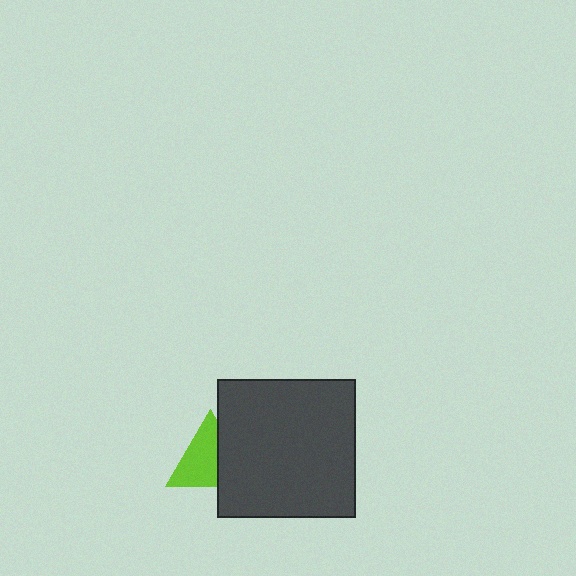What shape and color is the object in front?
The object in front is a dark gray square.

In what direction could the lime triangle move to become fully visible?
The lime triangle could move left. That would shift it out from behind the dark gray square entirely.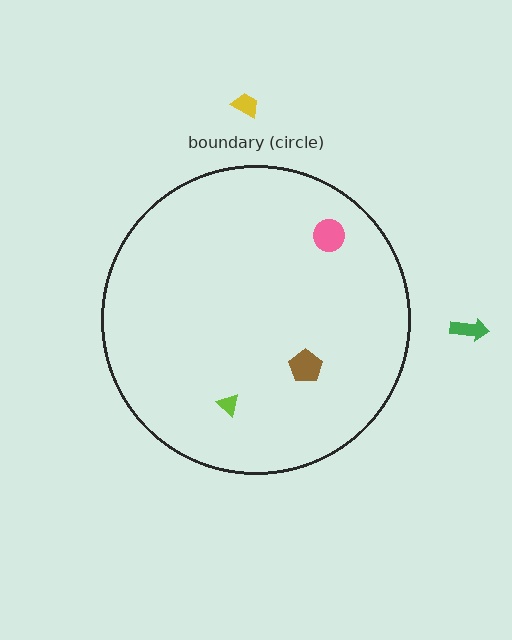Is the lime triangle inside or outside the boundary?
Inside.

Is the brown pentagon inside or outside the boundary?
Inside.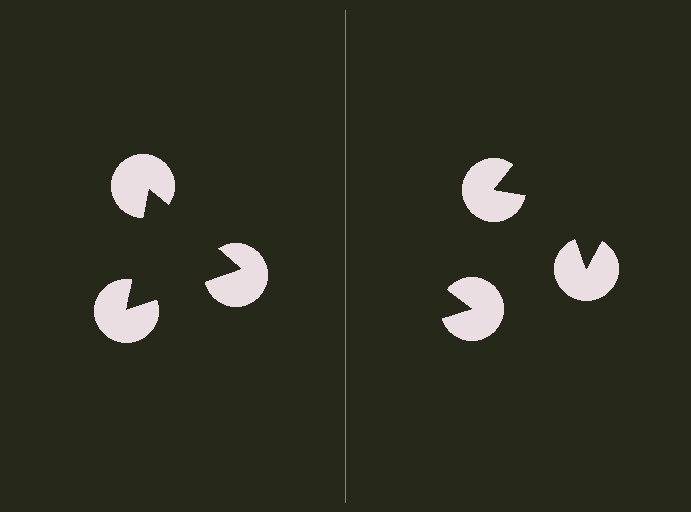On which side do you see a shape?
An illusory triangle appears on the left side. On the right side the wedge cuts are rotated, so no coherent shape forms.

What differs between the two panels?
The pac-man discs are positioned identically on both sides; only the wedge orientations differ. On the left they align to a triangle; on the right they are misaligned.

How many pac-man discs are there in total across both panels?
6 — 3 on each side.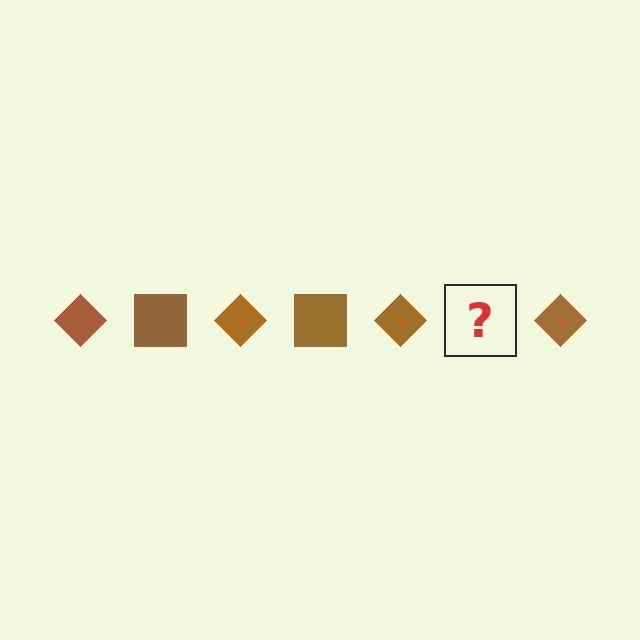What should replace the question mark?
The question mark should be replaced with a brown square.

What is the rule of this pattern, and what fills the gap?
The rule is that the pattern cycles through diamond, square shapes in brown. The gap should be filled with a brown square.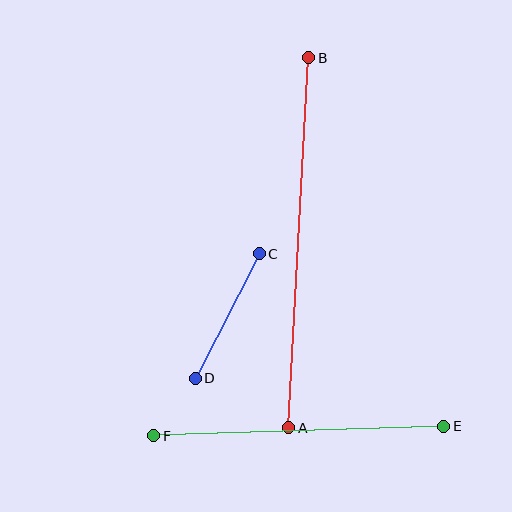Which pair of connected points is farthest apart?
Points A and B are farthest apart.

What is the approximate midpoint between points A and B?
The midpoint is at approximately (299, 243) pixels.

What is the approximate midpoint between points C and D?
The midpoint is at approximately (227, 316) pixels.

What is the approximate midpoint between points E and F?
The midpoint is at approximately (299, 431) pixels.